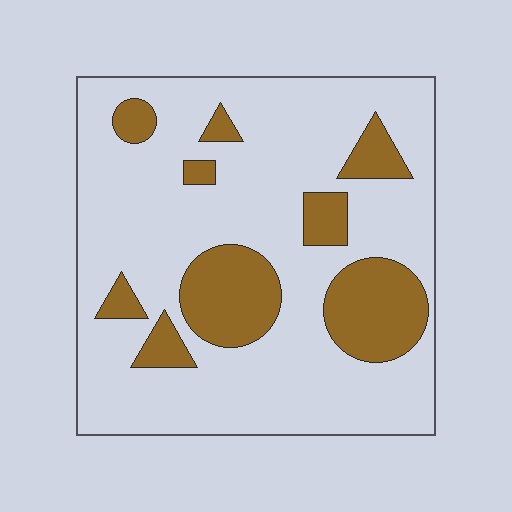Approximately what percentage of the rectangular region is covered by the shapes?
Approximately 20%.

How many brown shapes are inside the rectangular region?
9.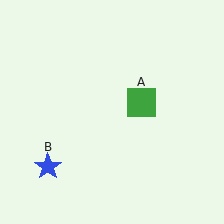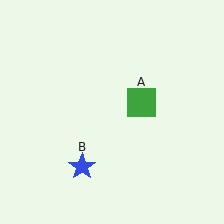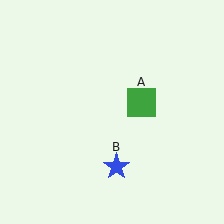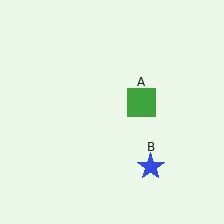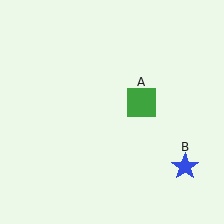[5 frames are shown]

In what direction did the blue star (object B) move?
The blue star (object B) moved right.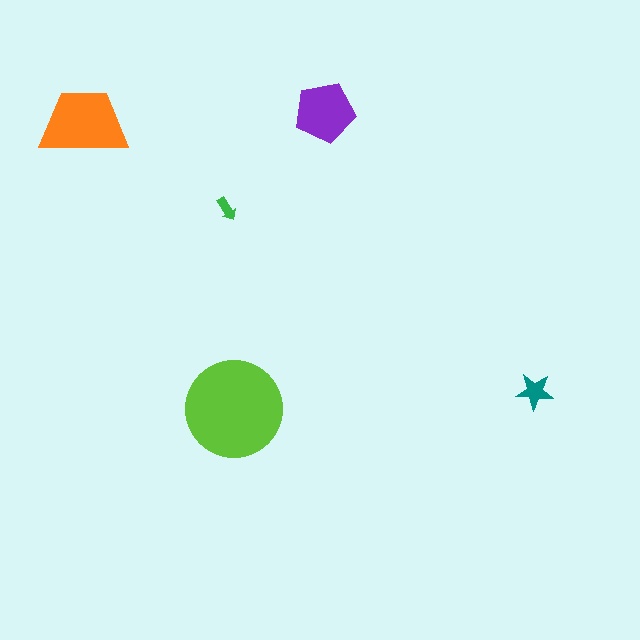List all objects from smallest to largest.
The green arrow, the teal star, the purple pentagon, the orange trapezoid, the lime circle.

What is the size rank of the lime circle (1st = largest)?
1st.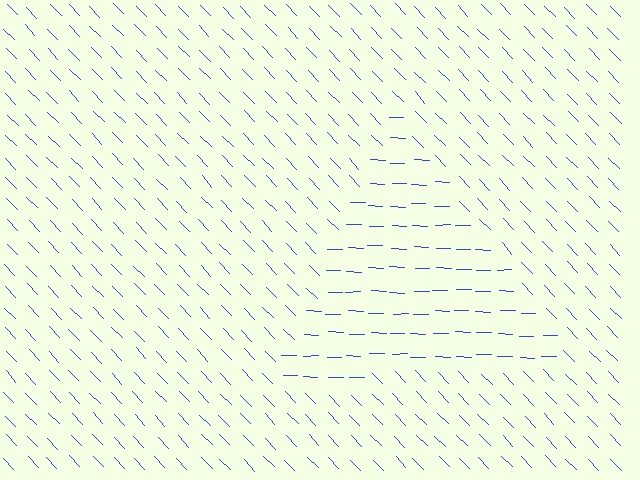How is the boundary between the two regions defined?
The boundary is defined purely by a change in line orientation (approximately 45 degrees difference). All lines are the same color and thickness.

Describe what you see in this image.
The image is filled with small blue line segments. A triangle region in the image has lines oriented differently from the surrounding lines, creating a visible texture boundary.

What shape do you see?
I see a triangle.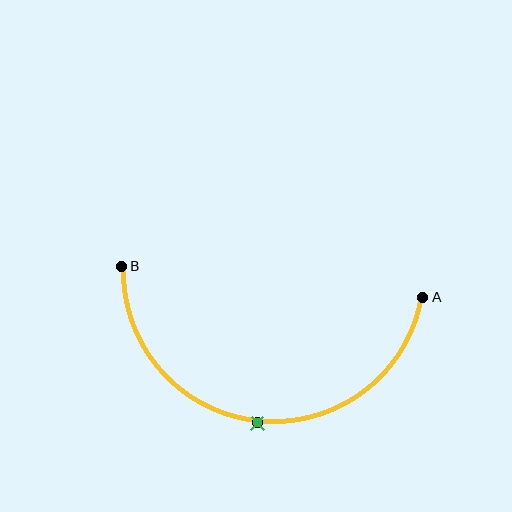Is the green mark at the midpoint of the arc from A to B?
Yes. The green mark lies on the arc at equal arc-length from both A and B — it is the arc midpoint.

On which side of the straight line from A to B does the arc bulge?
The arc bulges below the straight line connecting A and B.